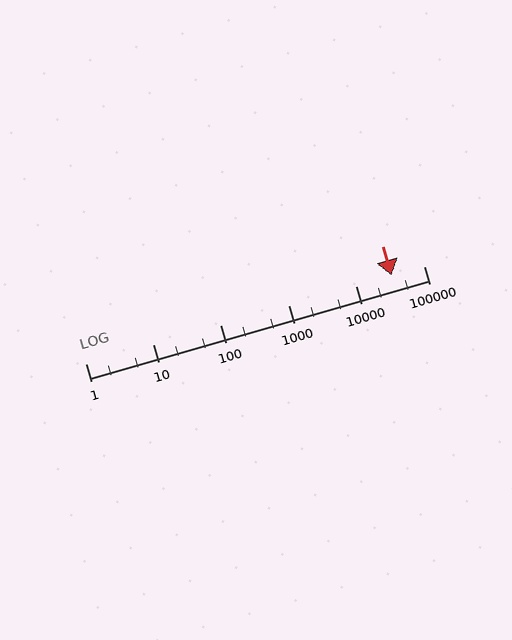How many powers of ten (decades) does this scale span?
The scale spans 5 decades, from 1 to 100000.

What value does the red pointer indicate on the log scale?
The pointer indicates approximately 33000.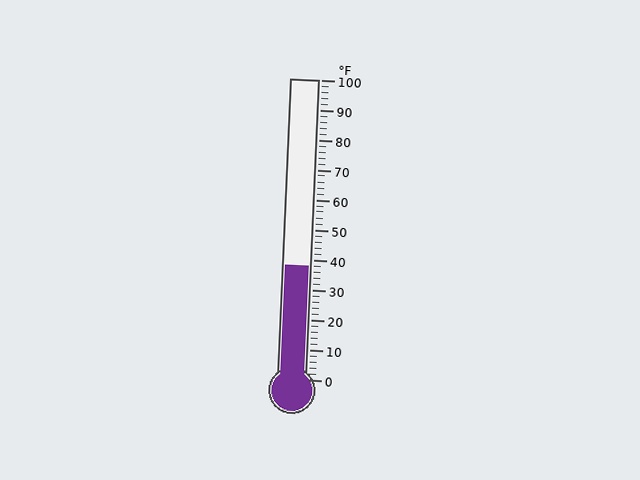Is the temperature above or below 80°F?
The temperature is below 80°F.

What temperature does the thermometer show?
The thermometer shows approximately 38°F.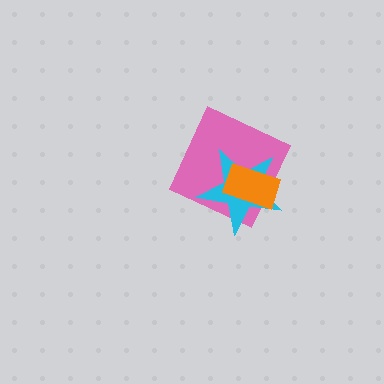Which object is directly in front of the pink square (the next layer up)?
The cyan star is directly in front of the pink square.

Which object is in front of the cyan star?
The orange rectangle is in front of the cyan star.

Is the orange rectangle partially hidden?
No, no other shape covers it.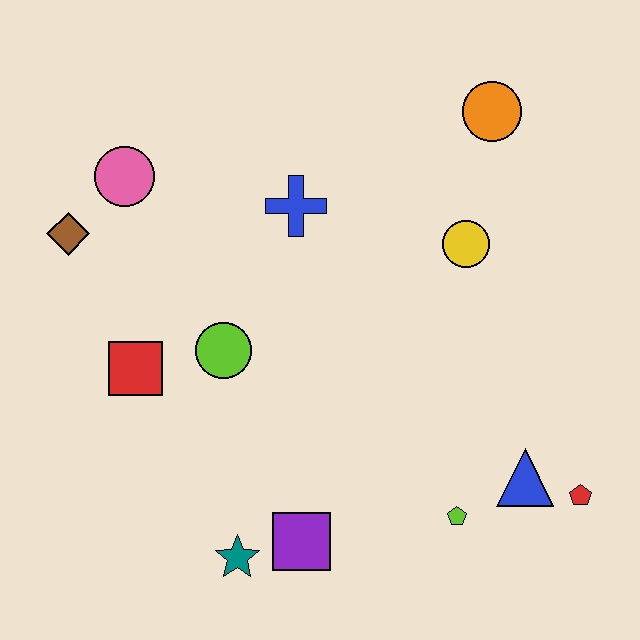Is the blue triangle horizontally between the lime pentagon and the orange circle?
No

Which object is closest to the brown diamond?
The pink circle is closest to the brown diamond.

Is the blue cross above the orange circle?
No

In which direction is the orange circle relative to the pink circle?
The orange circle is to the right of the pink circle.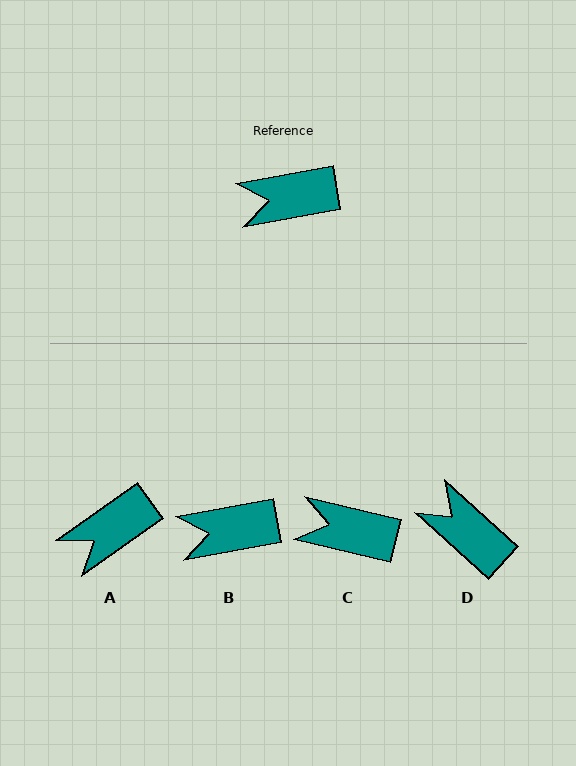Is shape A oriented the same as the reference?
No, it is off by about 25 degrees.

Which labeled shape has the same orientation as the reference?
B.